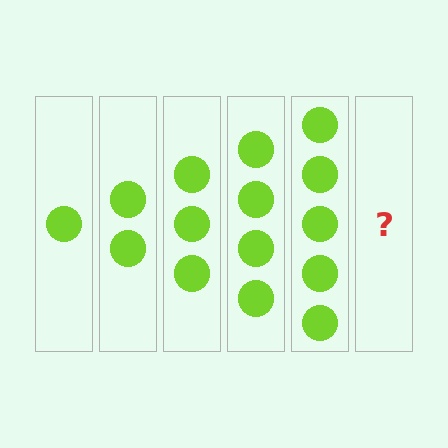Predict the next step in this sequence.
The next step is 6 circles.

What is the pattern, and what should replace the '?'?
The pattern is that each step adds one more circle. The '?' should be 6 circles.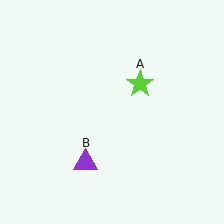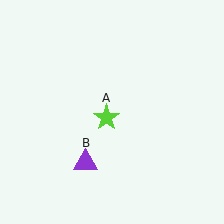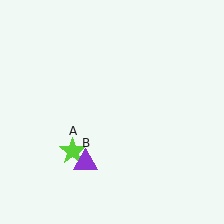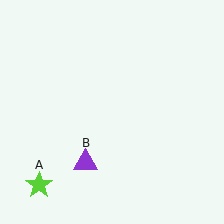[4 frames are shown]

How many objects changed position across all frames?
1 object changed position: lime star (object A).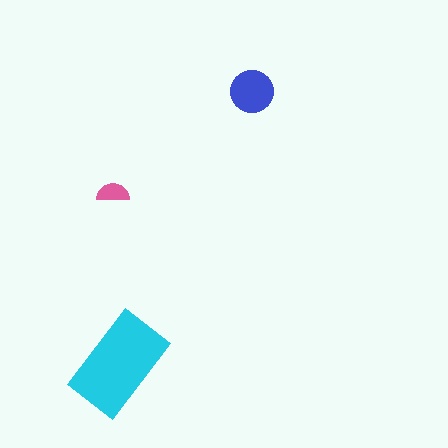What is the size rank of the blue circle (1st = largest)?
2nd.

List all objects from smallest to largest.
The pink semicircle, the blue circle, the cyan rectangle.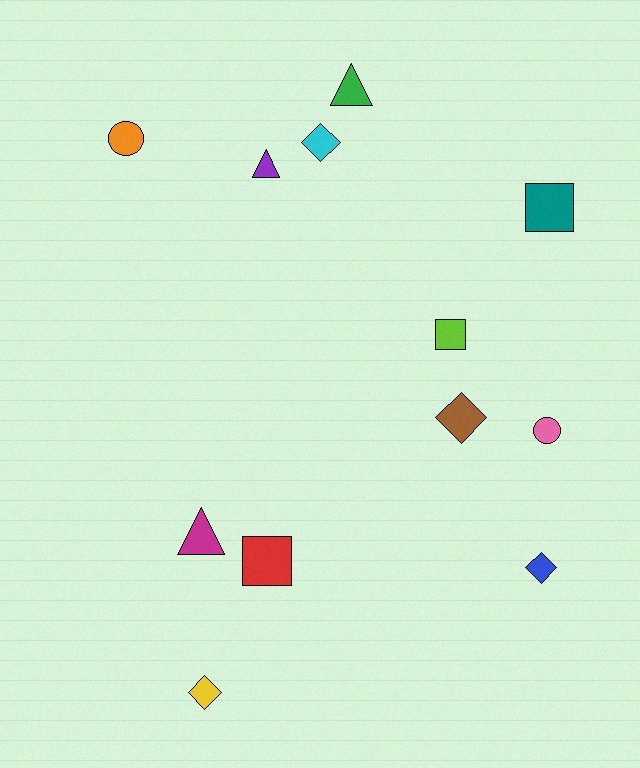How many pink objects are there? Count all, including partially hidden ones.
There is 1 pink object.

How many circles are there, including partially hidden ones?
There are 2 circles.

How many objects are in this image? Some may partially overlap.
There are 12 objects.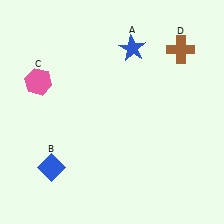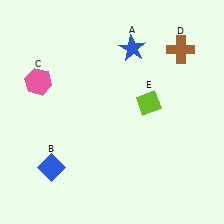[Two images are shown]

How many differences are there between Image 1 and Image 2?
There is 1 difference between the two images.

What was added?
A lime diamond (E) was added in Image 2.